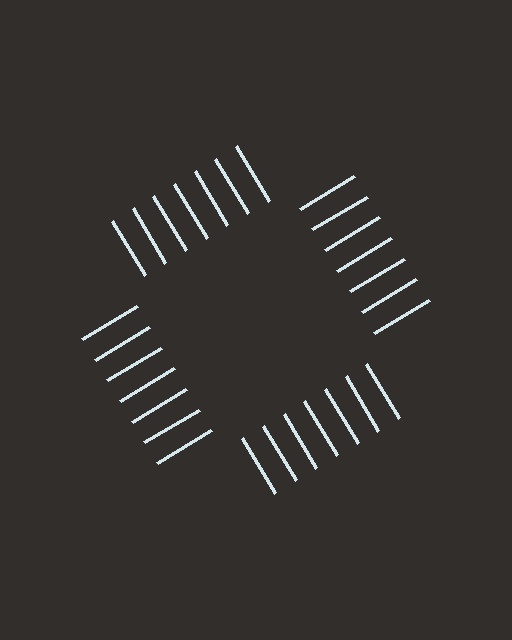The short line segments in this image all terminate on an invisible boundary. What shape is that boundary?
An illusory square — the line segments terminate on its edges but no continuous stroke is drawn.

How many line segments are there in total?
28 — 7 along each of the 4 edges.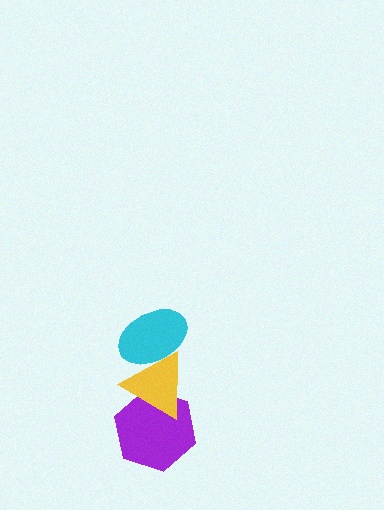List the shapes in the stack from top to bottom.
From top to bottom: the cyan ellipse, the yellow triangle, the purple hexagon.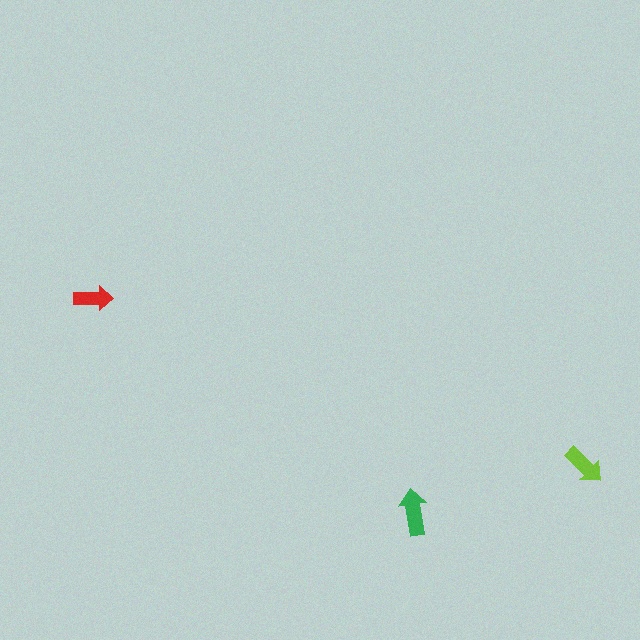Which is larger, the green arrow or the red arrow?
The green one.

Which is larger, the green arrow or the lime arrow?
The green one.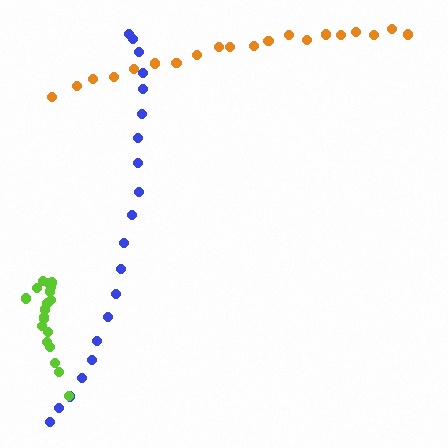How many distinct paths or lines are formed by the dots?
There are 3 distinct paths.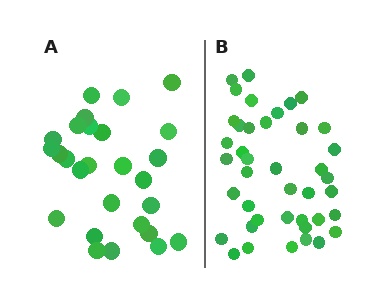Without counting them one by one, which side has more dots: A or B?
Region B (the right region) has more dots.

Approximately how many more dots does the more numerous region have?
Region B has approximately 15 more dots than region A.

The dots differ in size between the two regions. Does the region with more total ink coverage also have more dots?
No. Region A has more total ink coverage because its dots are larger, but region B actually contains more individual dots. Total area can be misleading — the number of items is what matters here.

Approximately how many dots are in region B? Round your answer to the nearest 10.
About 40 dots. (The exact count is 41, which rounds to 40.)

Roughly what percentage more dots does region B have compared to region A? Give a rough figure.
About 50% more.